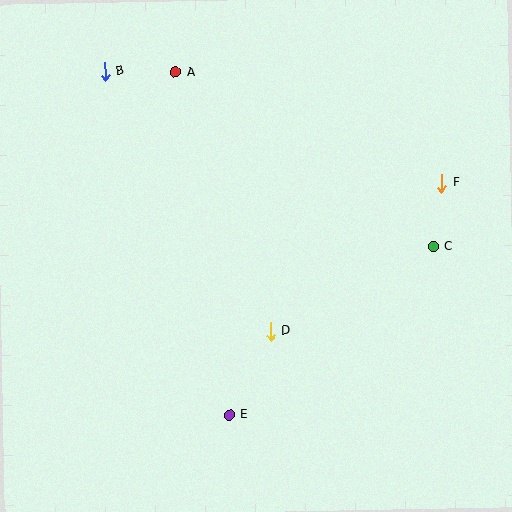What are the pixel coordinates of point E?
Point E is at (229, 415).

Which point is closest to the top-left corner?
Point B is closest to the top-left corner.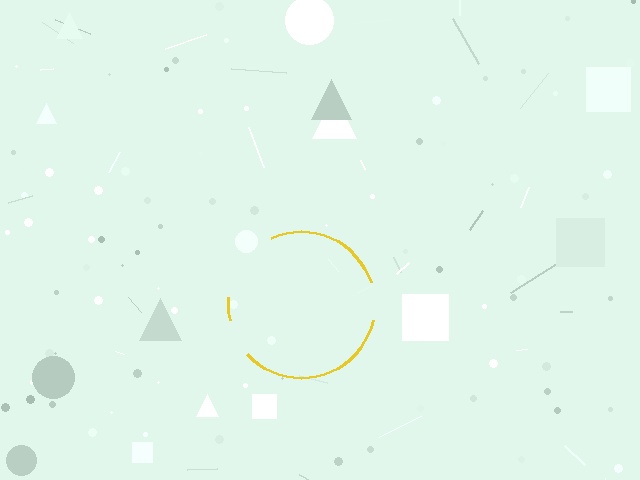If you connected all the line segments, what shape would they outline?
They would outline a circle.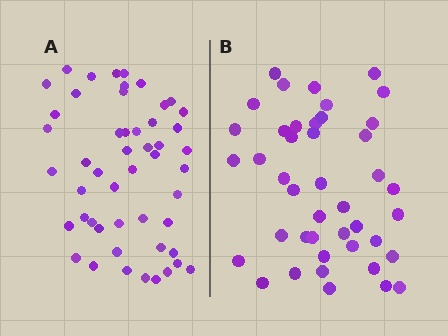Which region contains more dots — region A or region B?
Region A (the left region) has more dots.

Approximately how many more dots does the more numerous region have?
Region A has roughly 8 or so more dots than region B.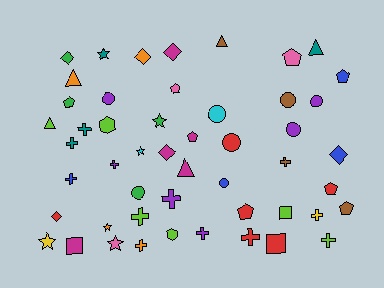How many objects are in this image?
There are 50 objects.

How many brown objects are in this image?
There are 4 brown objects.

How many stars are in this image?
There are 6 stars.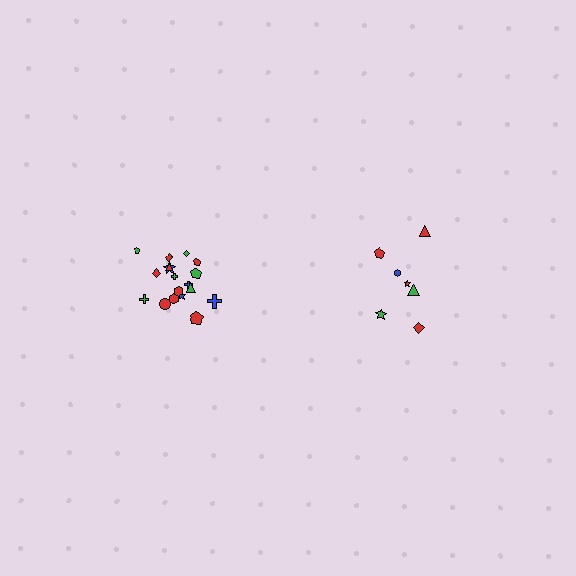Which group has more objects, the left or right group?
The left group.